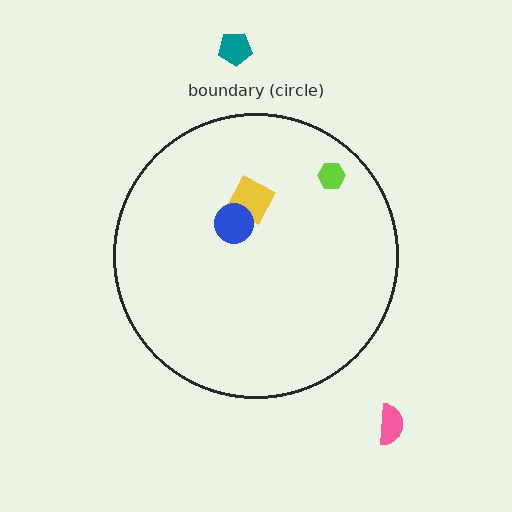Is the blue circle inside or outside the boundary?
Inside.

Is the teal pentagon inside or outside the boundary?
Outside.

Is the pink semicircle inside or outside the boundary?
Outside.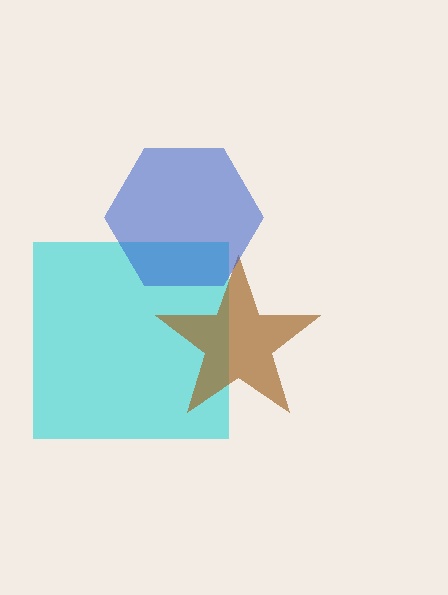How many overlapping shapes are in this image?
There are 3 overlapping shapes in the image.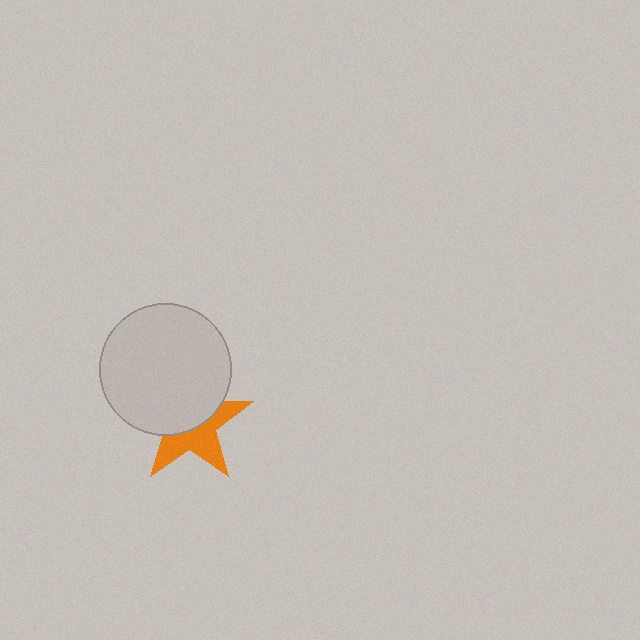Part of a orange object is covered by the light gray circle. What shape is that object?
It is a star.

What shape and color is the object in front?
The object in front is a light gray circle.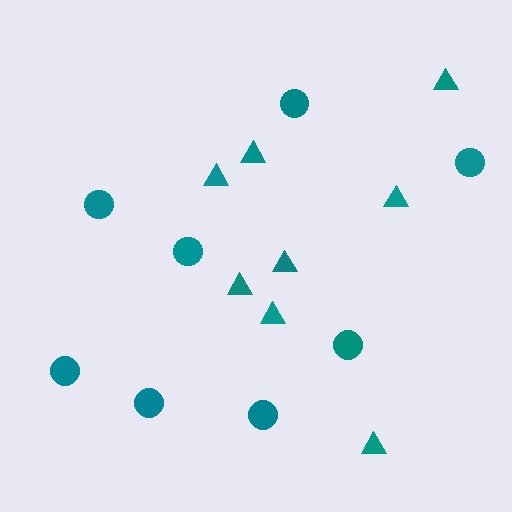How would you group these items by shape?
There are 2 groups: one group of triangles (8) and one group of circles (8).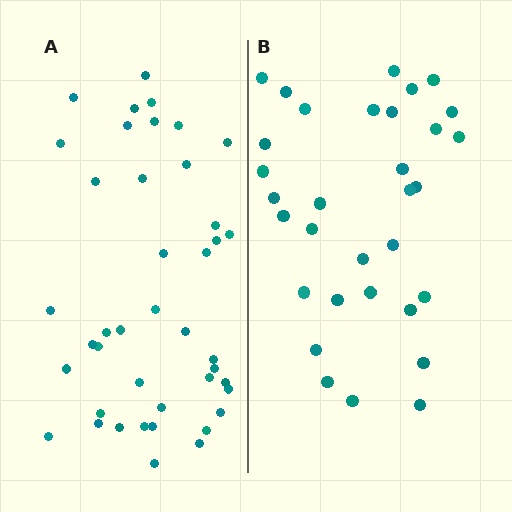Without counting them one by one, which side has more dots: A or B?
Region A (the left region) has more dots.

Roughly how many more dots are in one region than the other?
Region A has roughly 10 or so more dots than region B.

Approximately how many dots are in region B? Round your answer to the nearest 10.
About 30 dots. (The exact count is 32, which rounds to 30.)